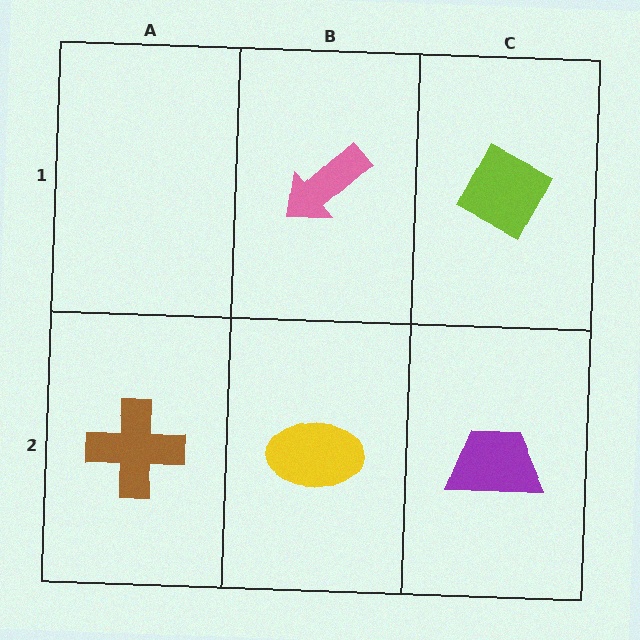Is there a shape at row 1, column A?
No, that cell is empty.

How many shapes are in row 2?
3 shapes.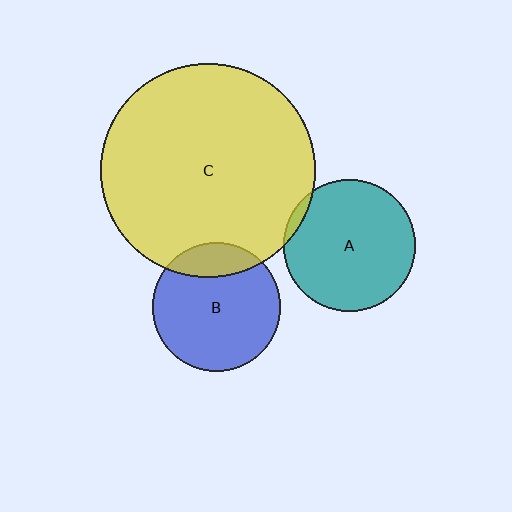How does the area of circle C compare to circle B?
Approximately 2.8 times.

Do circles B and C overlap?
Yes.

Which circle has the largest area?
Circle C (yellow).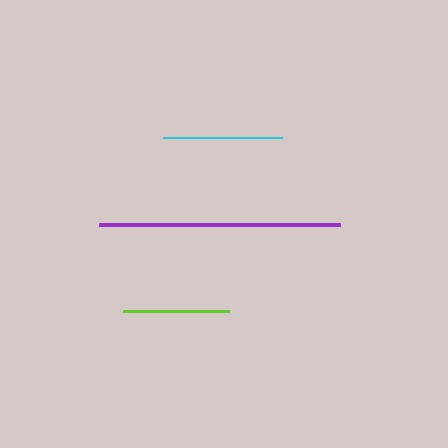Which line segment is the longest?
The purple line is the longest at approximately 240 pixels.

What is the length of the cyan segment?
The cyan segment is approximately 119 pixels long.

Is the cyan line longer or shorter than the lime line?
The cyan line is longer than the lime line.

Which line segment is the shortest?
The lime line is the shortest at approximately 106 pixels.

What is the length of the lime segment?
The lime segment is approximately 106 pixels long.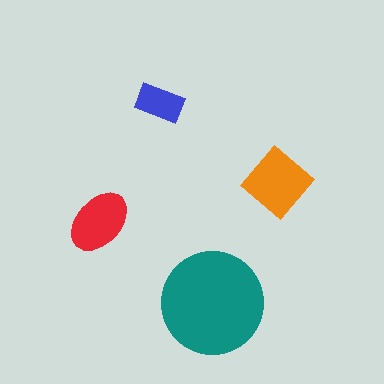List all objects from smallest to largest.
The blue rectangle, the red ellipse, the orange diamond, the teal circle.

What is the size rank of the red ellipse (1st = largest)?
3rd.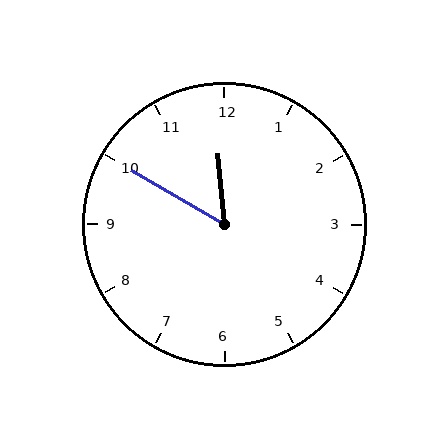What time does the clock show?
11:50.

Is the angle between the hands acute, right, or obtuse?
It is acute.